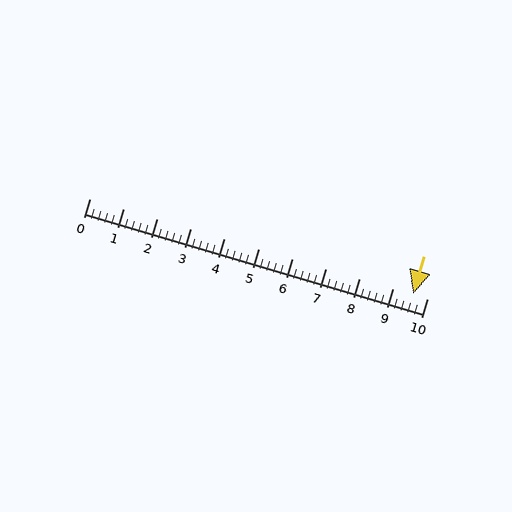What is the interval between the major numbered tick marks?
The major tick marks are spaced 1 units apart.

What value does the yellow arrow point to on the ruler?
The yellow arrow points to approximately 9.6.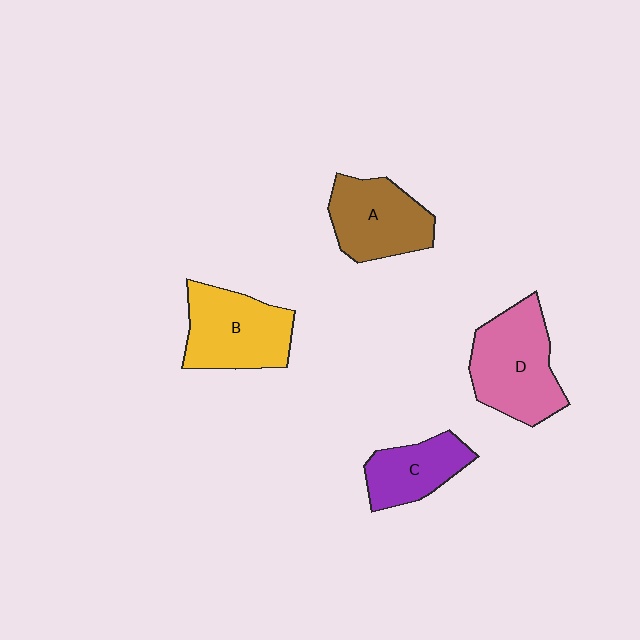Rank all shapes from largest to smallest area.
From largest to smallest: D (pink), B (yellow), A (brown), C (purple).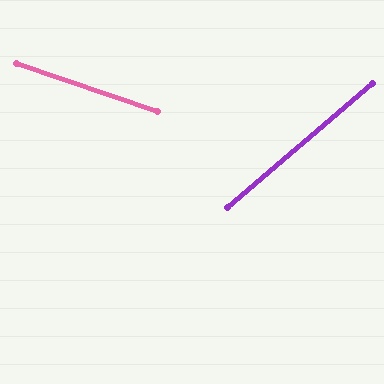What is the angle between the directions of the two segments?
Approximately 59 degrees.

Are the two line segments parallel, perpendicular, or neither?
Neither parallel nor perpendicular — they differ by about 59°.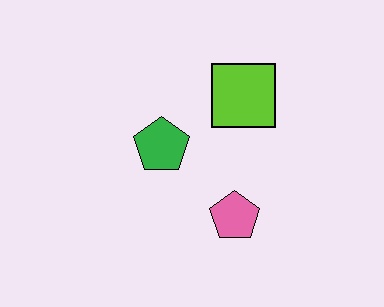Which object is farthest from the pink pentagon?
The lime square is farthest from the pink pentagon.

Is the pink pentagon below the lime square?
Yes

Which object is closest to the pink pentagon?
The green pentagon is closest to the pink pentagon.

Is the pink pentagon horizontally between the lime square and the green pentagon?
Yes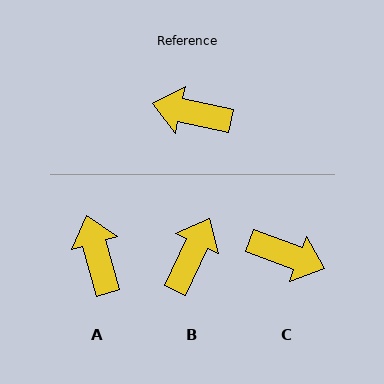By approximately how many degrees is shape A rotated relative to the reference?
Approximately 63 degrees clockwise.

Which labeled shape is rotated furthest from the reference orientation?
C, about 172 degrees away.